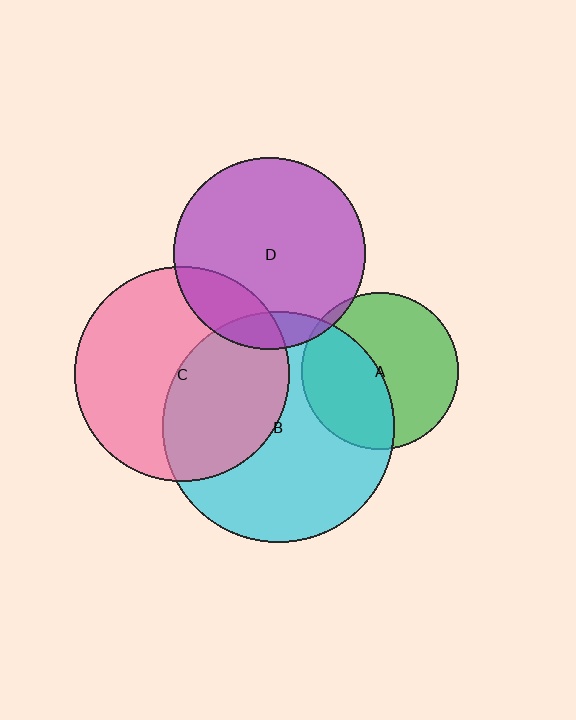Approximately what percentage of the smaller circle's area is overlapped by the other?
Approximately 45%.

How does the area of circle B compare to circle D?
Approximately 1.5 times.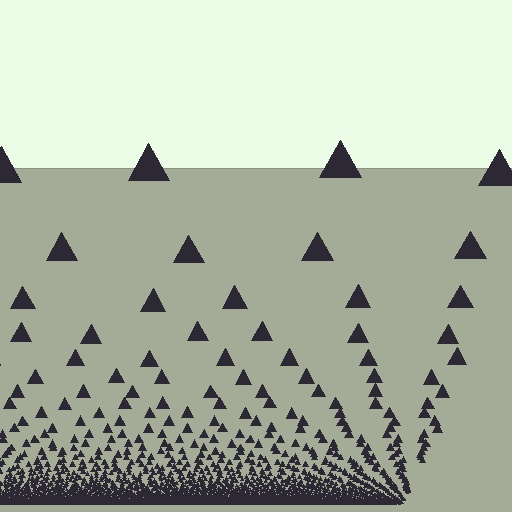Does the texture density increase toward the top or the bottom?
Density increases toward the bottom.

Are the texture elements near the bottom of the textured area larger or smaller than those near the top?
Smaller. The gradient is inverted — elements near the bottom are smaller and denser.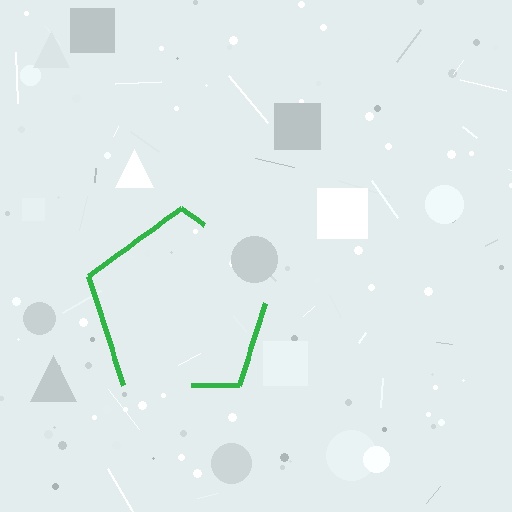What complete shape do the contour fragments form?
The contour fragments form a pentagon.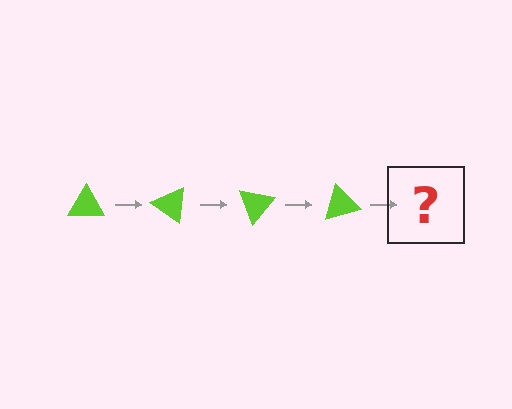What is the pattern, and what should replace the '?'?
The pattern is that the triangle rotates 35 degrees each step. The '?' should be a lime triangle rotated 140 degrees.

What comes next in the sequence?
The next element should be a lime triangle rotated 140 degrees.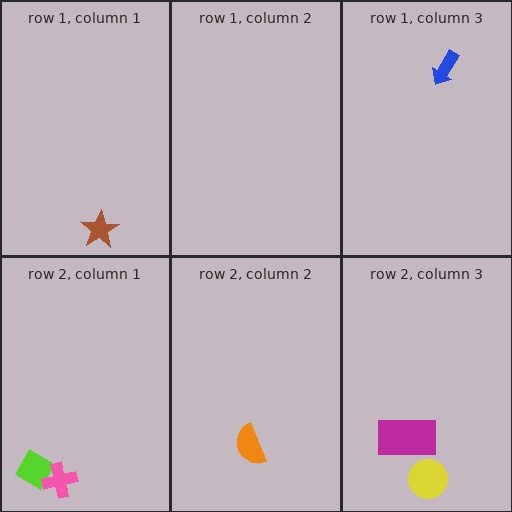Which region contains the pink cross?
The row 2, column 1 region.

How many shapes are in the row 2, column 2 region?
1.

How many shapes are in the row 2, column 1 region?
2.